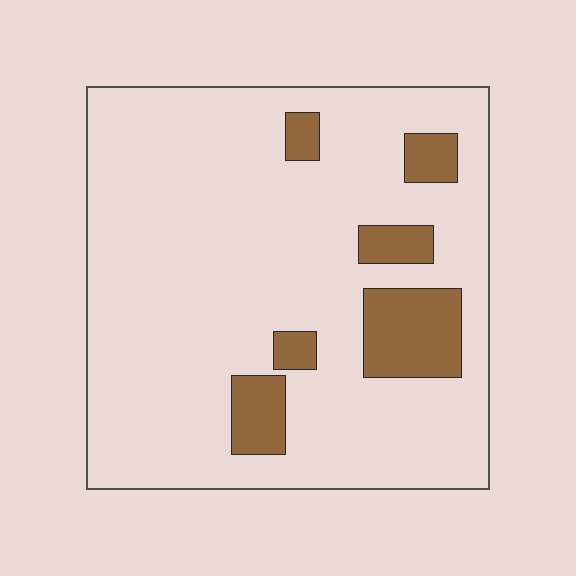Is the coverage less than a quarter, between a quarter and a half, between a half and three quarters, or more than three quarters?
Less than a quarter.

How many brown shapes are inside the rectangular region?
6.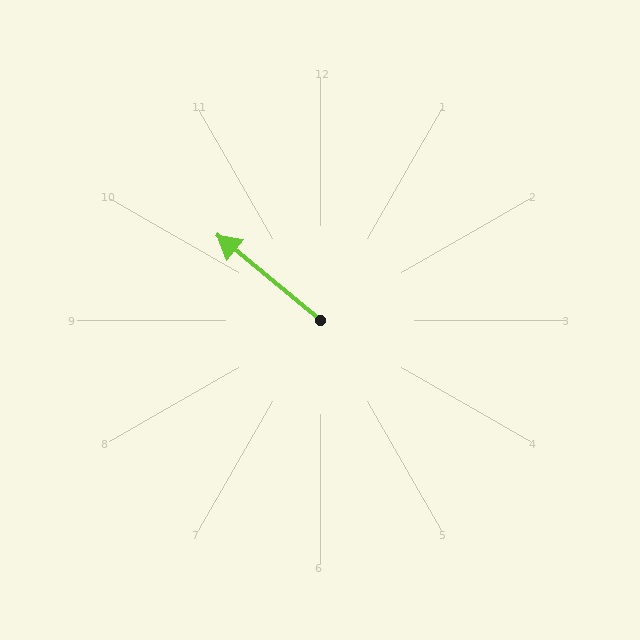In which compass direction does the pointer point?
Northwest.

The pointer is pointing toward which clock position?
Roughly 10 o'clock.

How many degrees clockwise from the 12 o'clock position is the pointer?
Approximately 309 degrees.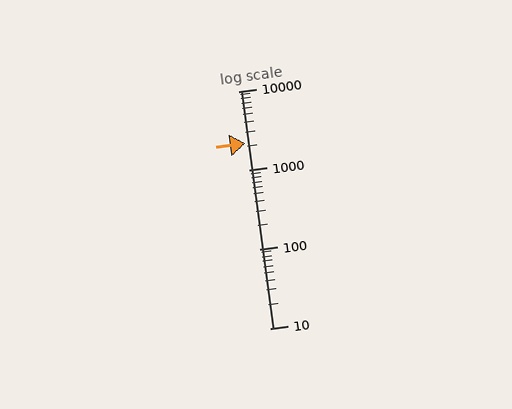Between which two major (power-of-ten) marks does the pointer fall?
The pointer is between 1000 and 10000.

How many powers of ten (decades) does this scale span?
The scale spans 3 decades, from 10 to 10000.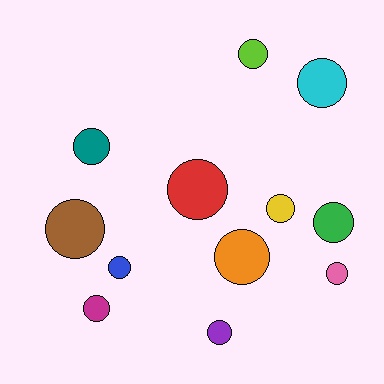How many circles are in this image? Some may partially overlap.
There are 12 circles.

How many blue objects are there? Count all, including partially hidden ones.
There is 1 blue object.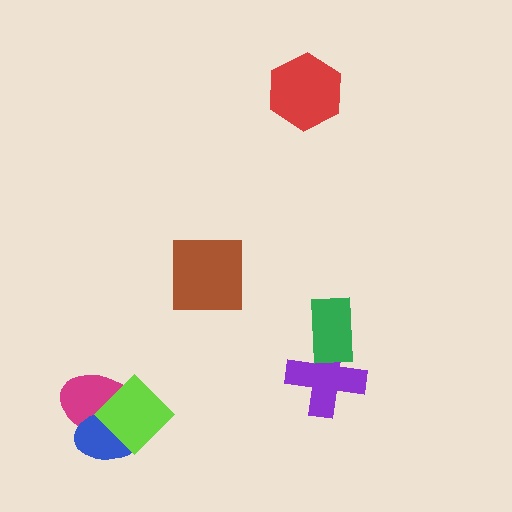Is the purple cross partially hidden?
Yes, it is partially covered by another shape.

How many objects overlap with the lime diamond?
2 objects overlap with the lime diamond.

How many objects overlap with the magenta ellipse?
2 objects overlap with the magenta ellipse.